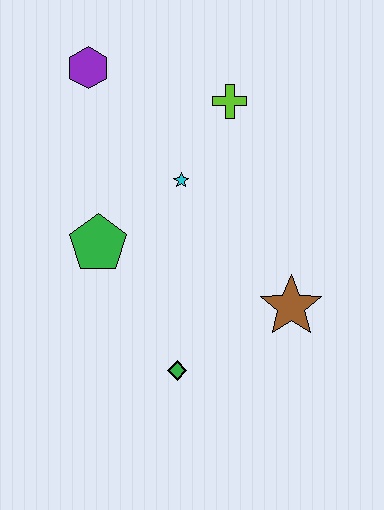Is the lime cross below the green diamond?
No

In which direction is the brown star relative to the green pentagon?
The brown star is to the right of the green pentagon.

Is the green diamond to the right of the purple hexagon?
Yes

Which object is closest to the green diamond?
The brown star is closest to the green diamond.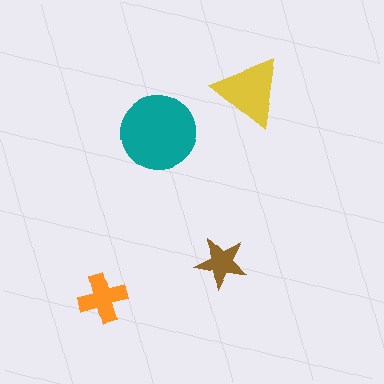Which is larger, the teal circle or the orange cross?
The teal circle.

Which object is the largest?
The teal circle.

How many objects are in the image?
There are 4 objects in the image.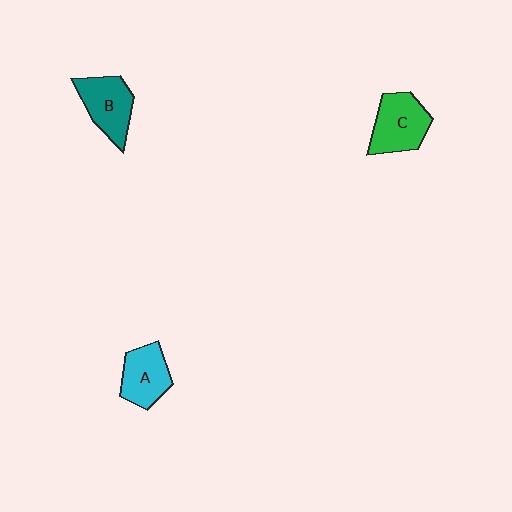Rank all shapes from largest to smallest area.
From largest to smallest: C (green), B (teal), A (cyan).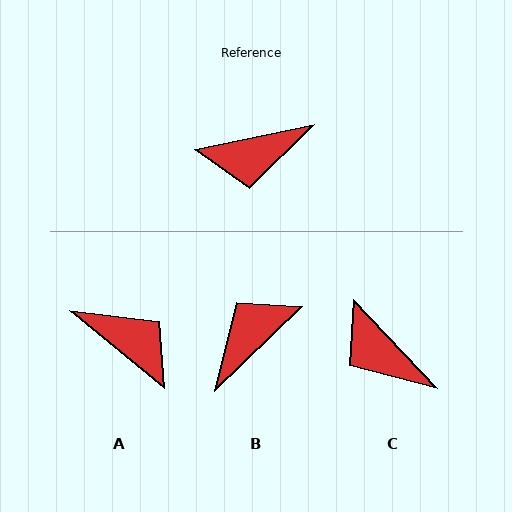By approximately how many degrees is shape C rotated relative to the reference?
Approximately 59 degrees clockwise.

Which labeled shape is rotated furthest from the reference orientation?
B, about 148 degrees away.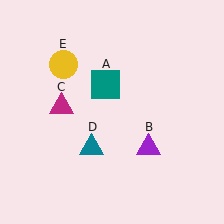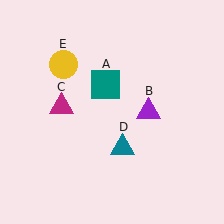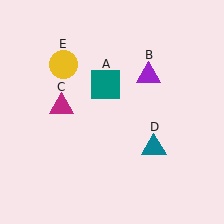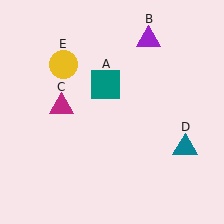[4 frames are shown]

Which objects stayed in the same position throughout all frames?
Teal square (object A) and magenta triangle (object C) and yellow circle (object E) remained stationary.